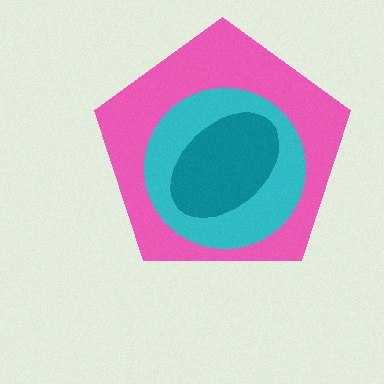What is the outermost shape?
The pink pentagon.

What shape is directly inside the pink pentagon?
The cyan circle.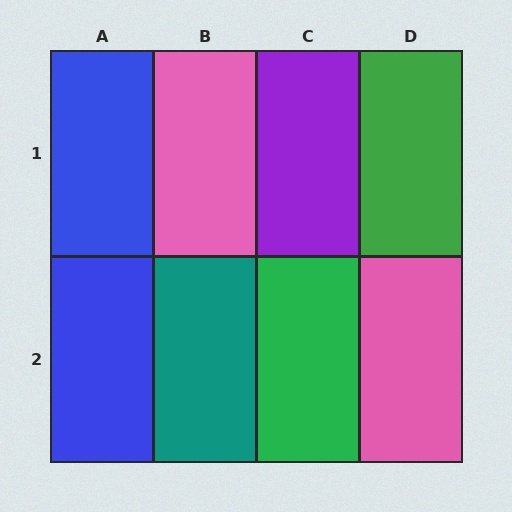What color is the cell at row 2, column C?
Green.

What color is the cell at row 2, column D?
Pink.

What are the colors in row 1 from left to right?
Blue, pink, purple, green.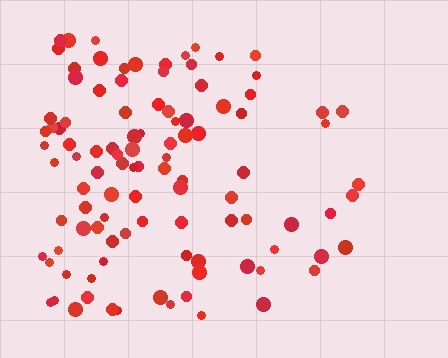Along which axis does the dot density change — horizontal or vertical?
Horizontal.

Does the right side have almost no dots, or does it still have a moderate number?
Still a moderate number, just noticeably fewer than the left.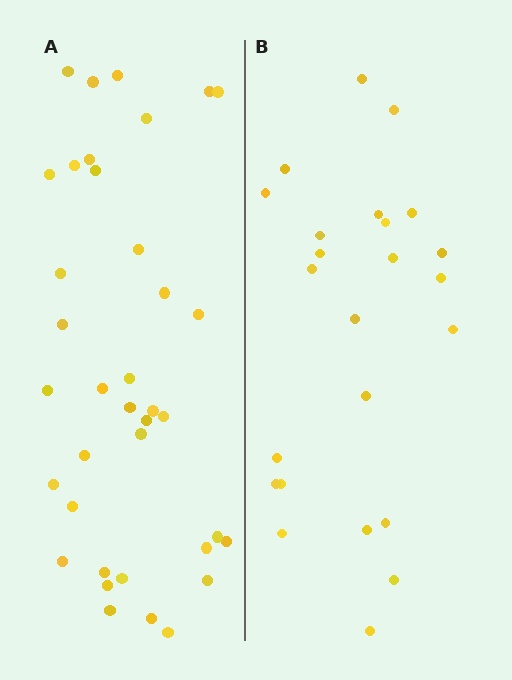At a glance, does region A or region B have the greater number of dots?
Region A (the left region) has more dots.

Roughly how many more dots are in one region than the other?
Region A has approximately 15 more dots than region B.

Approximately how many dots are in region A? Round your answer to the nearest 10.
About 40 dots. (The exact count is 37, which rounds to 40.)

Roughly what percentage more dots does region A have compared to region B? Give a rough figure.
About 55% more.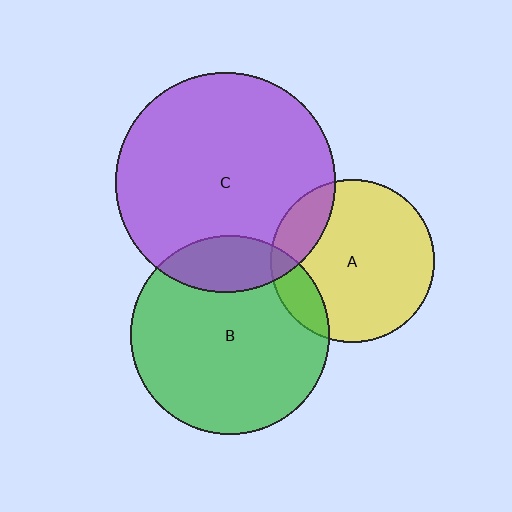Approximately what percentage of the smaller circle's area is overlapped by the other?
Approximately 15%.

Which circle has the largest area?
Circle C (purple).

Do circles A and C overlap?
Yes.